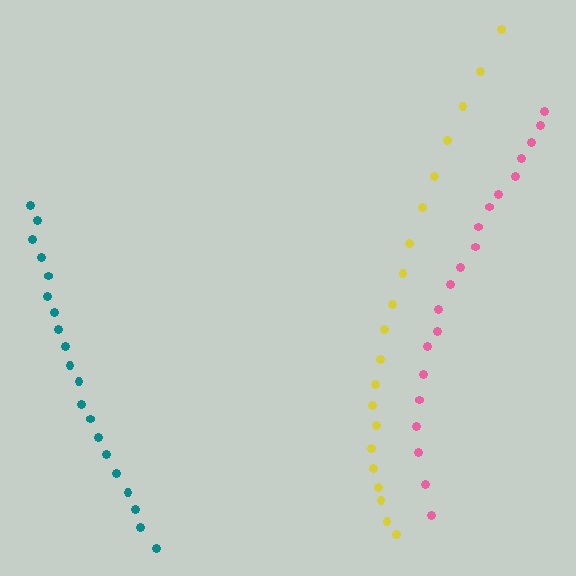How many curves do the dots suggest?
There are 3 distinct paths.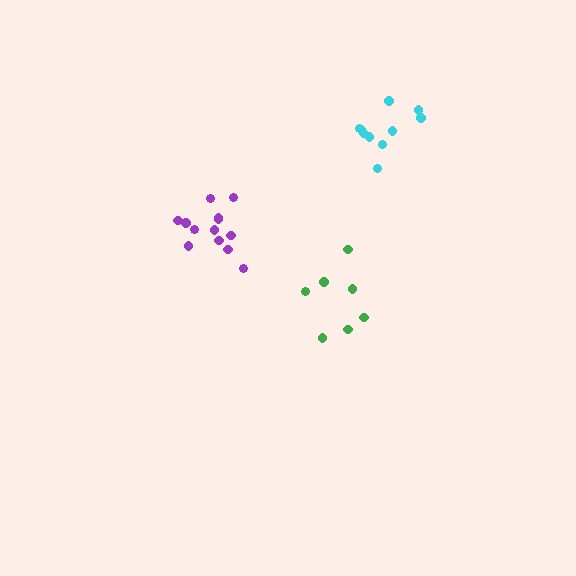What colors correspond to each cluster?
The clusters are colored: cyan, green, purple.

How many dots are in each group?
Group 1: 10 dots, Group 2: 7 dots, Group 3: 13 dots (30 total).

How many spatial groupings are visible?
There are 3 spatial groupings.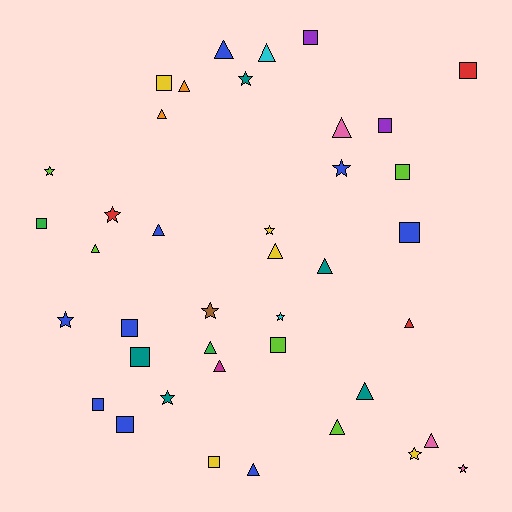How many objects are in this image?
There are 40 objects.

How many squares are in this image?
There are 13 squares.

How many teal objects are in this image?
There are 5 teal objects.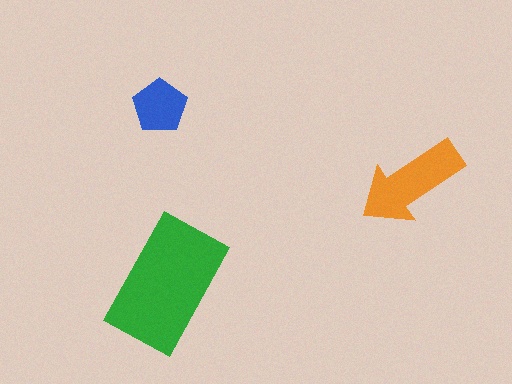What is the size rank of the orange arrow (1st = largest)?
2nd.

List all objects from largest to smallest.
The green rectangle, the orange arrow, the blue pentagon.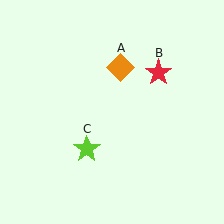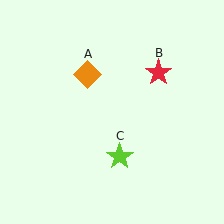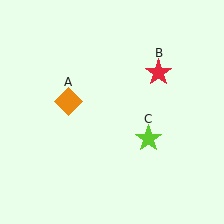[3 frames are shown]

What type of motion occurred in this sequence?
The orange diamond (object A), lime star (object C) rotated counterclockwise around the center of the scene.